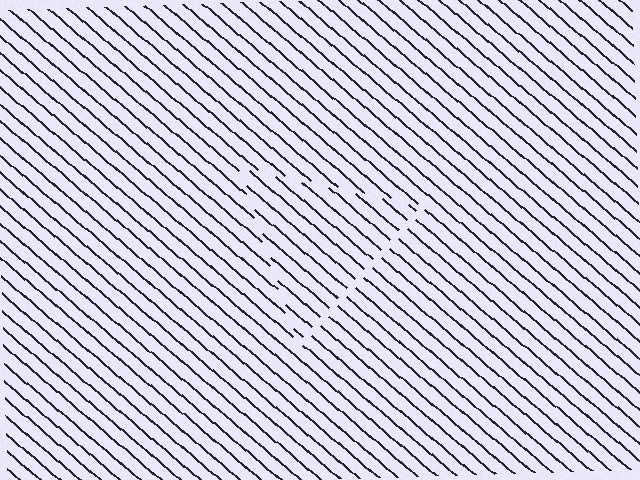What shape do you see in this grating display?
An illusory triangle. The interior of the shape contains the same grating, shifted by half a period — the contour is defined by the phase discontinuity where line-ends from the inner and outer gratings abut.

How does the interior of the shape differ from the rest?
The interior of the shape contains the same grating, shifted by half a period — the contour is defined by the phase discontinuity where line-ends from the inner and outer gratings abut.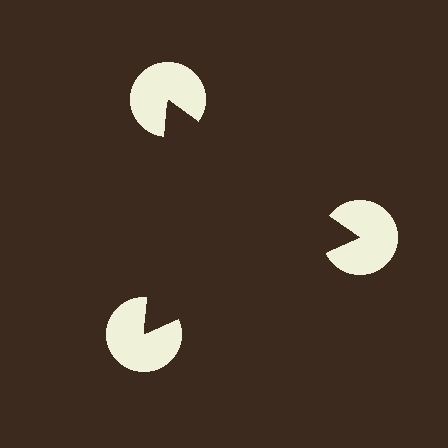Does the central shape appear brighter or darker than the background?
It typically appears slightly darker than the background, even though no actual brightness change is drawn.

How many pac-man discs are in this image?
There are 3 — one at each vertex of the illusory triangle.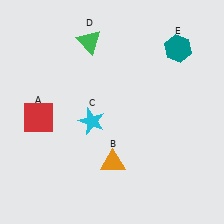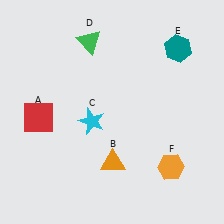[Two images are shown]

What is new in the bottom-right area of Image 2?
An orange hexagon (F) was added in the bottom-right area of Image 2.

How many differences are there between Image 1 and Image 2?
There is 1 difference between the two images.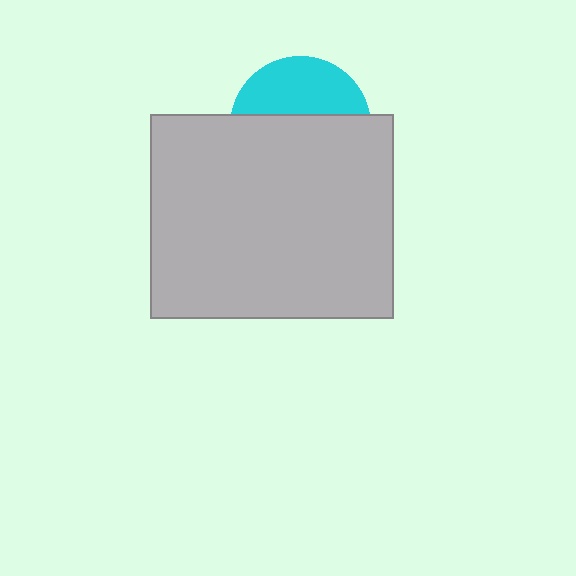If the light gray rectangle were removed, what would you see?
You would see the complete cyan circle.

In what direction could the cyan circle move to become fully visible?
The cyan circle could move up. That would shift it out from behind the light gray rectangle entirely.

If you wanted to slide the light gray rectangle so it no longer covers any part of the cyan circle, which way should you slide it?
Slide it down — that is the most direct way to separate the two shapes.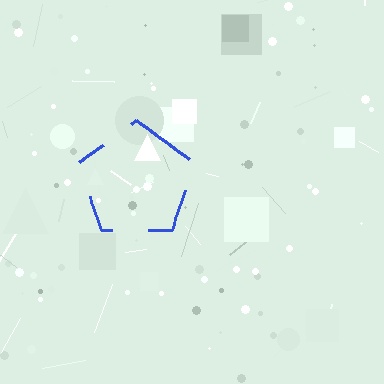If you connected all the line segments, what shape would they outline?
They would outline a pentagon.